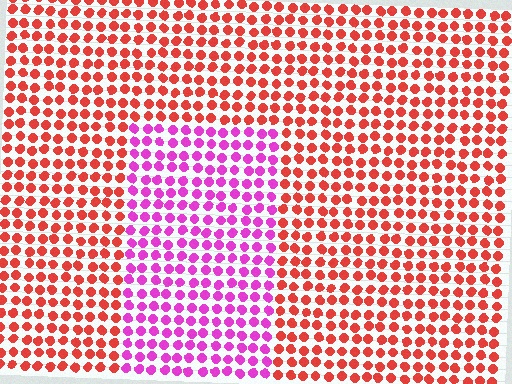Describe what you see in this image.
The image is filled with small red elements in a uniform arrangement. A rectangle-shaped region is visible where the elements are tinted to a slightly different hue, forming a subtle color boundary.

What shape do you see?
I see a rectangle.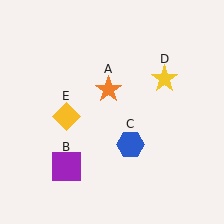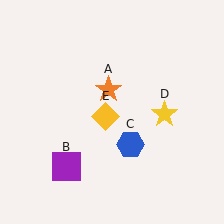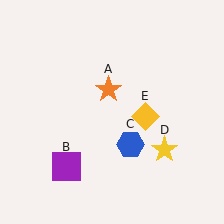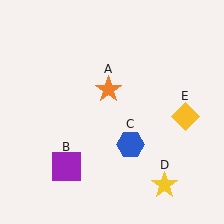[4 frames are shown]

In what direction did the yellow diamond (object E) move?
The yellow diamond (object E) moved right.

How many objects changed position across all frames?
2 objects changed position: yellow star (object D), yellow diamond (object E).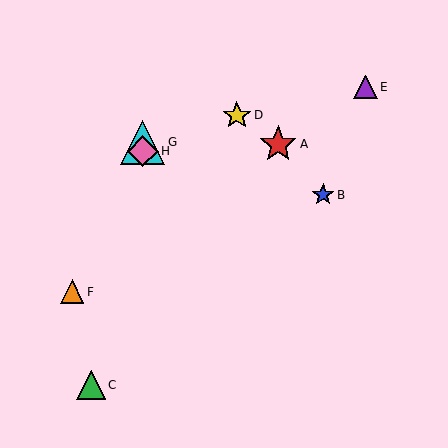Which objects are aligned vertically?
Objects G, H are aligned vertically.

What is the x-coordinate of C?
Object C is at x≈91.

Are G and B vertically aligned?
No, G is at x≈143 and B is at x≈323.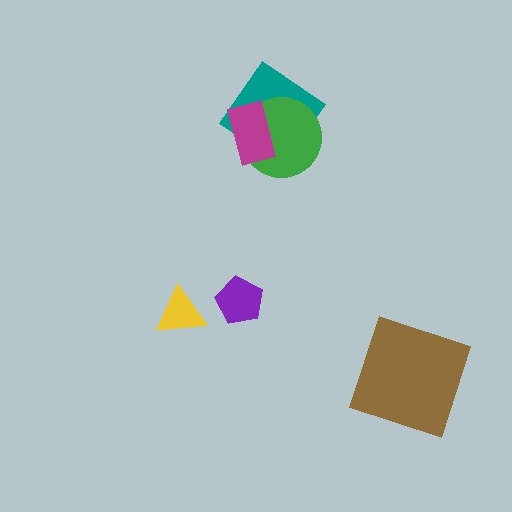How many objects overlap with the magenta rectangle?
2 objects overlap with the magenta rectangle.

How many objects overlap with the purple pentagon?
0 objects overlap with the purple pentagon.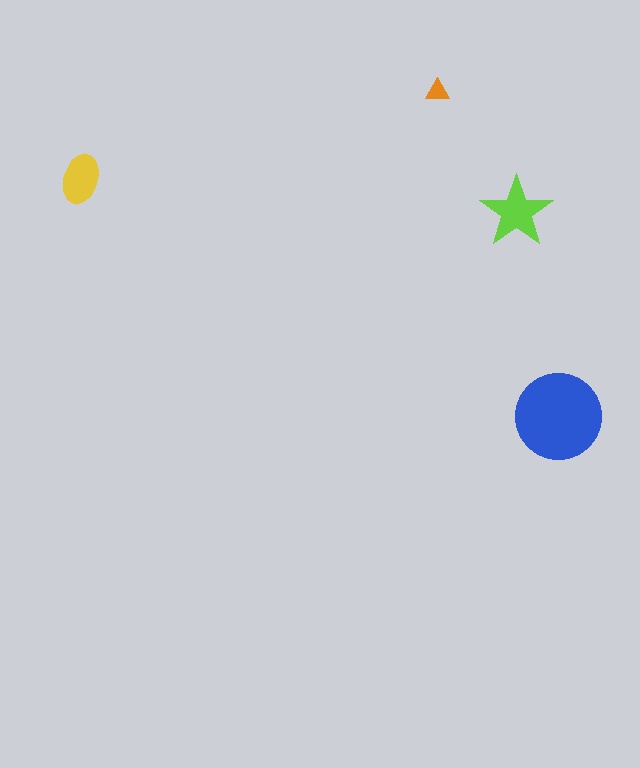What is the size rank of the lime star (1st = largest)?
2nd.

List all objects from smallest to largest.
The orange triangle, the yellow ellipse, the lime star, the blue circle.